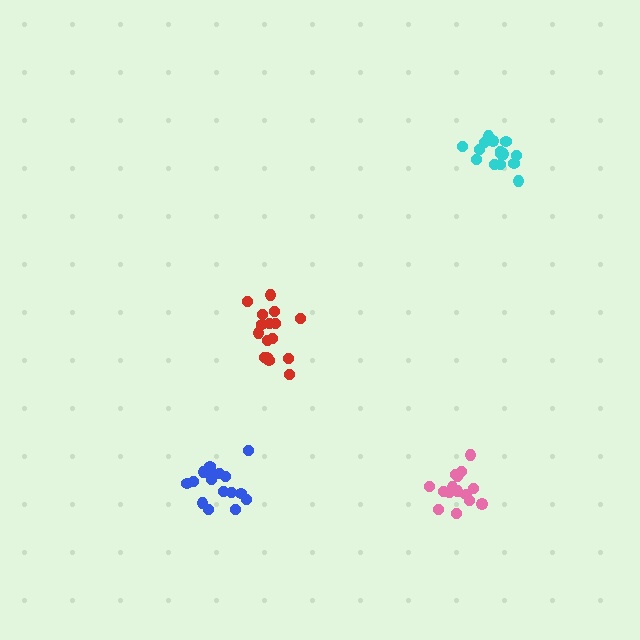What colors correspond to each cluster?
The clusters are colored: pink, red, cyan, blue.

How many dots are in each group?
Group 1: 15 dots, Group 2: 16 dots, Group 3: 15 dots, Group 4: 16 dots (62 total).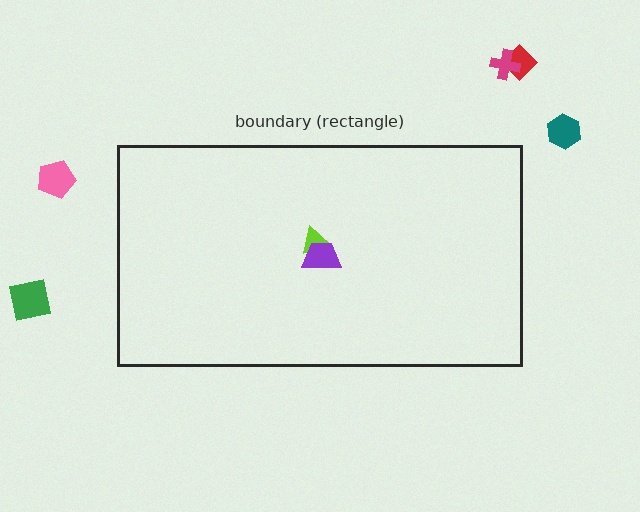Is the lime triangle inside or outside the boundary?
Inside.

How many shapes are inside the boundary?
2 inside, 5 outside.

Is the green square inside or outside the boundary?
Outside.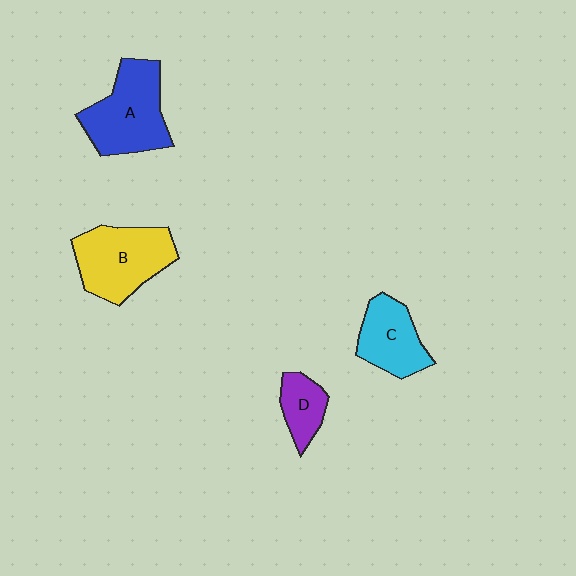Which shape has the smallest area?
Shape D (purple).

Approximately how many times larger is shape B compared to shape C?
Approximately 1.4 times.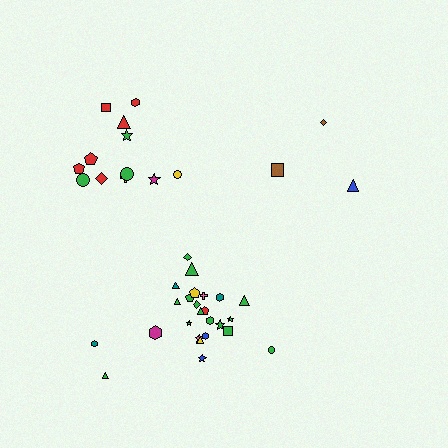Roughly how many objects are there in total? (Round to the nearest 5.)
Roughly 40 objects in total.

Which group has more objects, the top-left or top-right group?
The top-left group.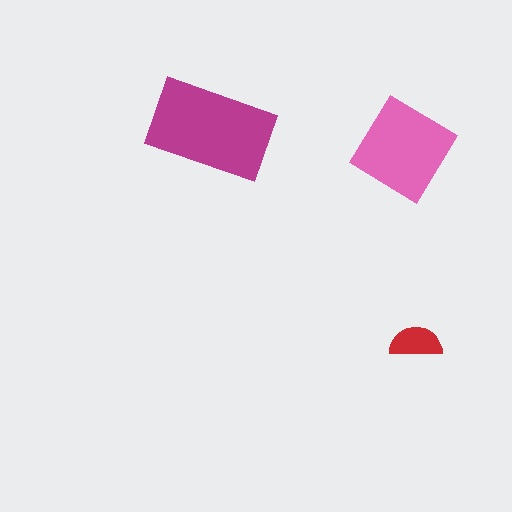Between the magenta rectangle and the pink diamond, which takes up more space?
The magenta rectangle.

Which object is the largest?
The magenta rectangle.